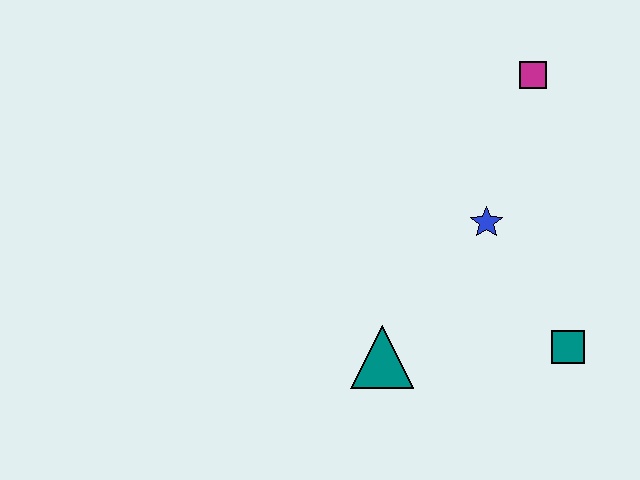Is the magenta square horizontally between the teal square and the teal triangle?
Yes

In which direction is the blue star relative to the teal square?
The blue star is above the teal square.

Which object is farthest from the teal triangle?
The magenta square is farthest from the teal triangle.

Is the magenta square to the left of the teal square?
Yes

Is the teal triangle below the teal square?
Yes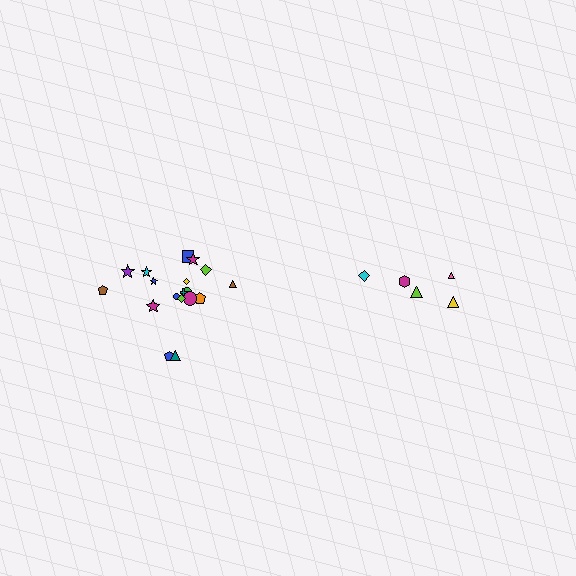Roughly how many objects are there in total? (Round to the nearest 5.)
Roughly 25 objects in total.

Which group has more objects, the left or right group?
The left group.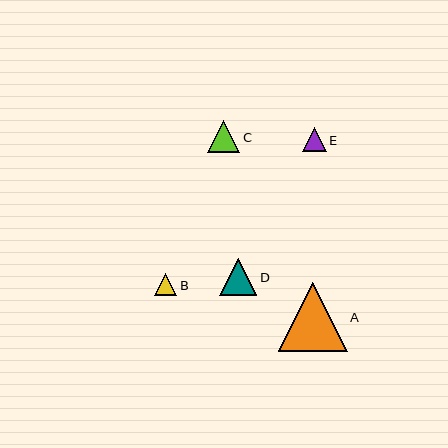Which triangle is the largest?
Triangle A is the largest with a size of approximately 69 pixels.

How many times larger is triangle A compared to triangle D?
Triangle A is approximately 1.8 times the size of triangle D.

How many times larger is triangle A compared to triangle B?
Triangle A is approximately 3.1 times the size of triangle B.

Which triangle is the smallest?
Triangle B is the smallest with a size of approximately 22 pixels.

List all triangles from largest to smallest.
From largest to smallest: A, D, C, E, B.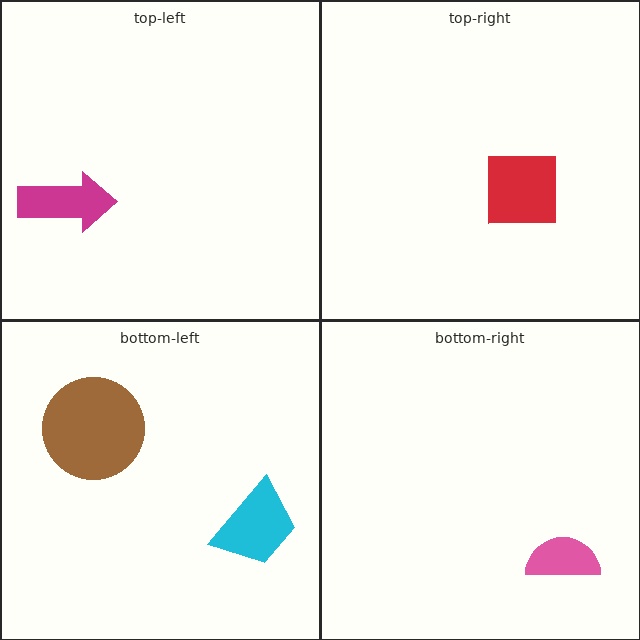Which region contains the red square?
The top-right region.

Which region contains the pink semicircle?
The bottom-right region.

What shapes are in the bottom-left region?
The cyan trapezoid, the brown circle.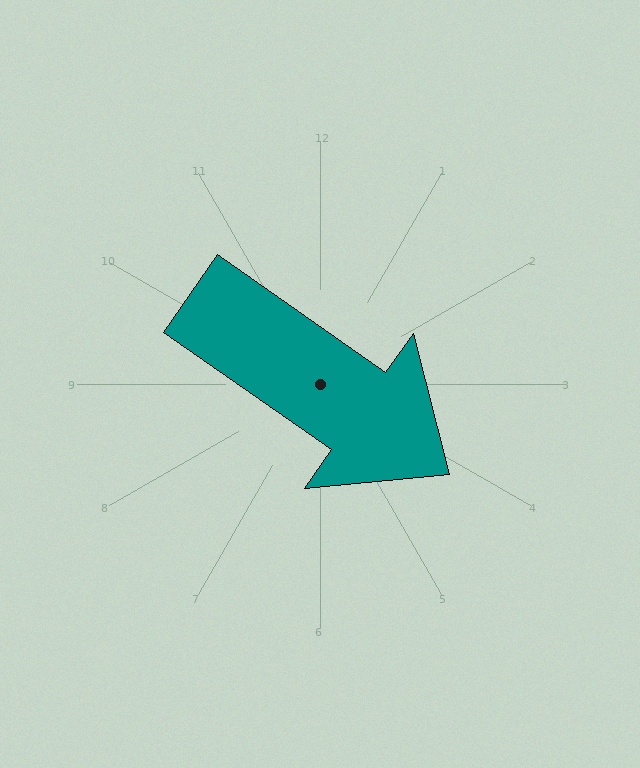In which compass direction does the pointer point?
Southeast.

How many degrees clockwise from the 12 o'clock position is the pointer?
Approximately 125 degrees.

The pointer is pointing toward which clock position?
Roughly 4 o'clock.